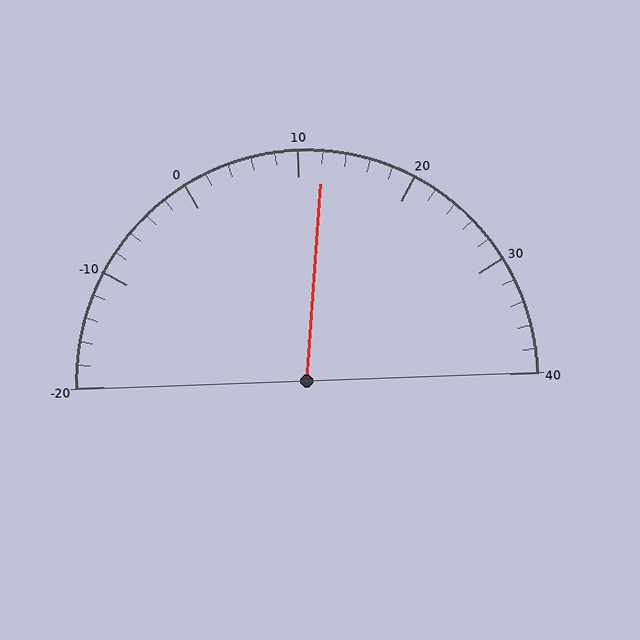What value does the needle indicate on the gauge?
The needle indicates approximately 12.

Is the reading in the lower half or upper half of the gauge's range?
The reading is in the upper half of the range (-20 to 40).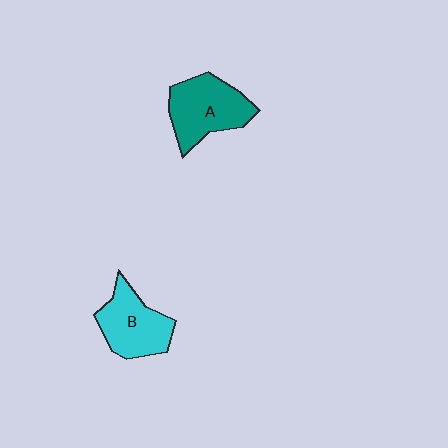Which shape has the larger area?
Shape A (teal).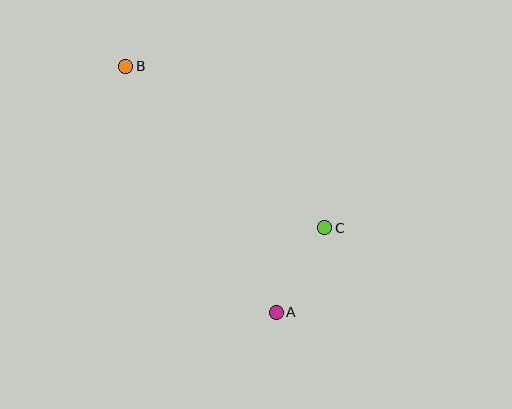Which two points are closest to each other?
Points A and C are closest to each other.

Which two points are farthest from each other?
Points A and B are farthest from each other.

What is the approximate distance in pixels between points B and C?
The distance between B and C is approximately 256 pixels.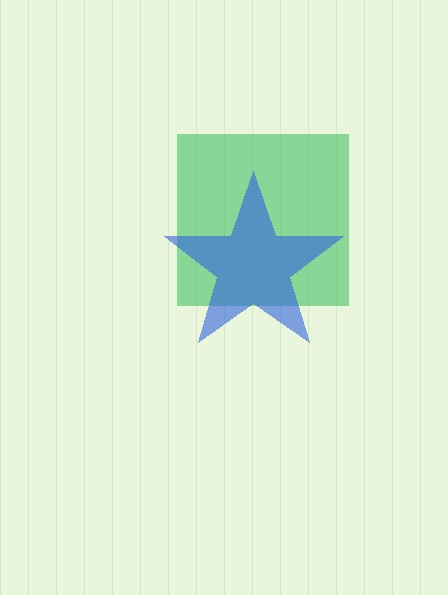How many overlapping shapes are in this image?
There are 2 overlapping shapes in the image.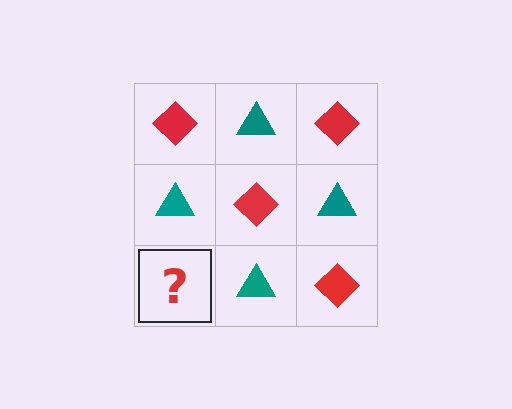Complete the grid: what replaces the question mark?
The question mark should be replaced with a red diamond.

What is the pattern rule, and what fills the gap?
The rule is that it alternates red diamond and teal triangle in a checkerboard pattern. The gap should be filled with a red diamond.